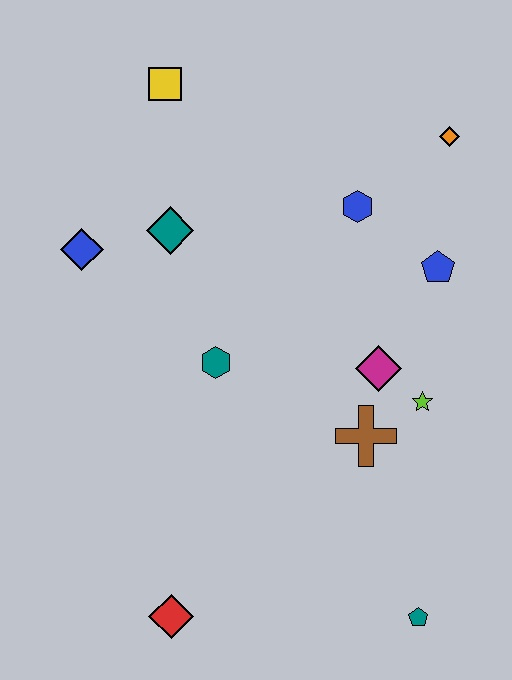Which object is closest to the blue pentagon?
The blue hexagon is closest to the blue pentagon.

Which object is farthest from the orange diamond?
The red diamond is farthest from the orange diamond.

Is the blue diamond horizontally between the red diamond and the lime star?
No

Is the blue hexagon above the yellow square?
No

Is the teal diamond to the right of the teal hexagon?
No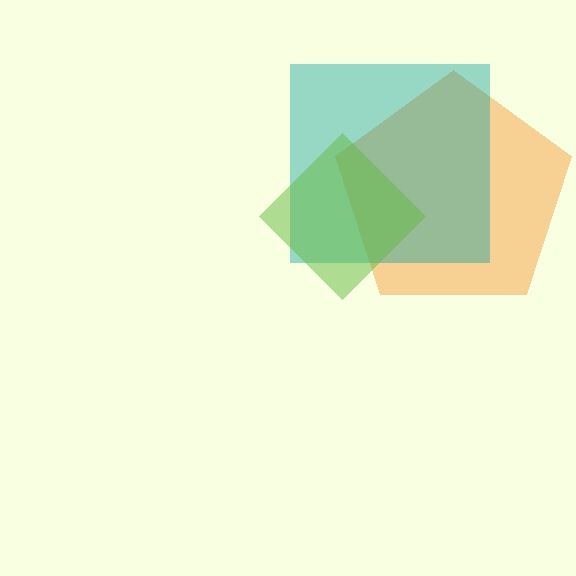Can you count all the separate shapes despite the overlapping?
Yes, there are 3 separate shapes.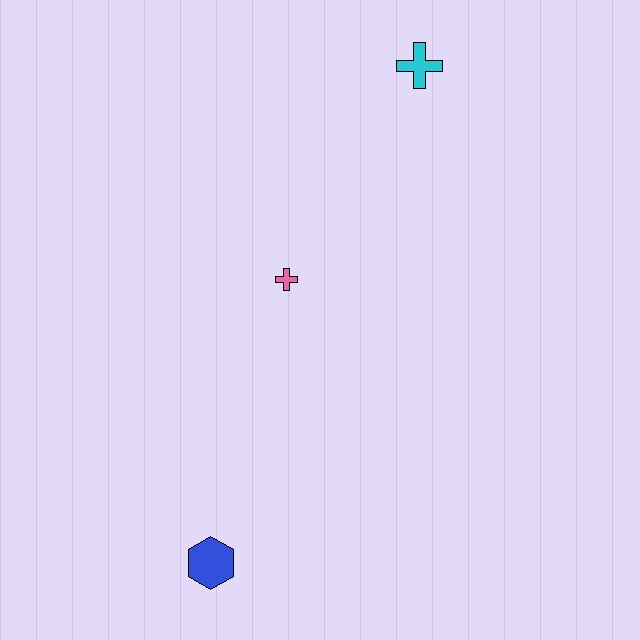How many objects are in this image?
There are 3 objects.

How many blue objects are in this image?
There is 1 blue object.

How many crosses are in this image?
There are 2 crosses.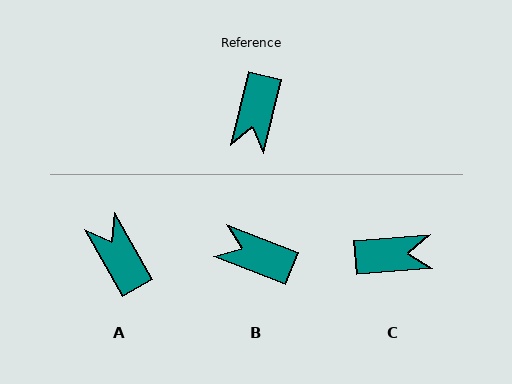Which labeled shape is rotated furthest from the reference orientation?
A, about 137 degrees away.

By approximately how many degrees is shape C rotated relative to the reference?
Approximately 108 degrees counter-clockwise.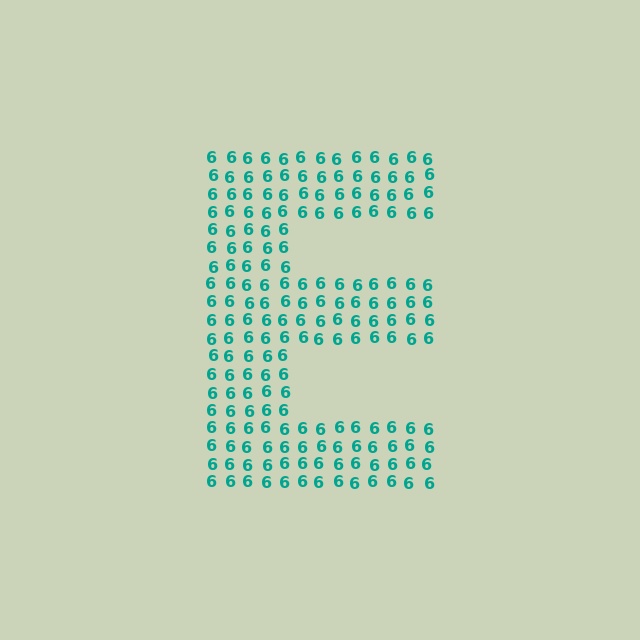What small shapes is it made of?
It is made of small digit 6's.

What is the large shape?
The large shape is the letter E.